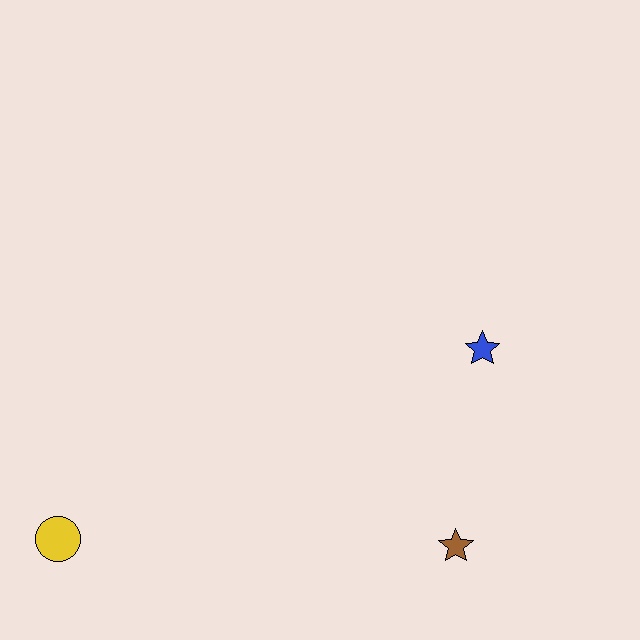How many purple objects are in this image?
There are no purple objects.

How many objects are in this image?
There are 3 objects.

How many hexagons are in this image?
There are no hexagons.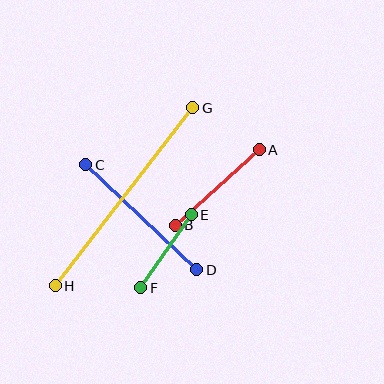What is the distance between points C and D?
The distance is approximately 153 pixels.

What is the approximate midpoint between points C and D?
The midpoint is at approximately (141, 217) pixels.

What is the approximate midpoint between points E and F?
The midpoint is at approximately (166, 251) pixels.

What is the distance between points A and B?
The distance is approximately 113 pixels.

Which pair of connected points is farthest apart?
Points G and H are farthest apart.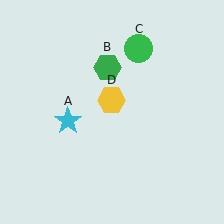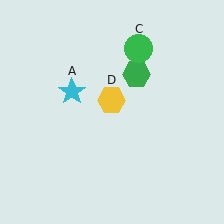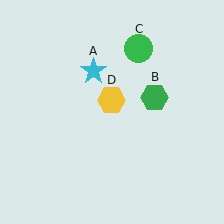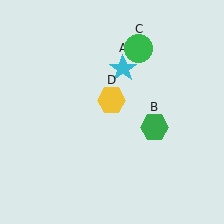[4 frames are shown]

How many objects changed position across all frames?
2 objects changed position: cyan star (object A), green hexagon (object B).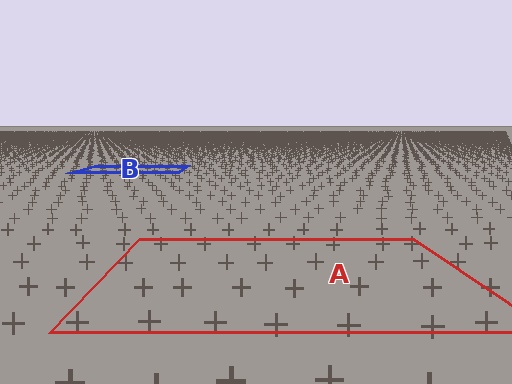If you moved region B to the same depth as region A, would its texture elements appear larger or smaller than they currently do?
They would appear larger. At a closer depth, the same texture elements are projected at a bigger on-screen size.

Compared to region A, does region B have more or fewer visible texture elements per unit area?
Region B has more texture elements per unit area — they are packed more densely because it is farther away.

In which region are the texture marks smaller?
The texture marks are smaller in region B, because it is farther away.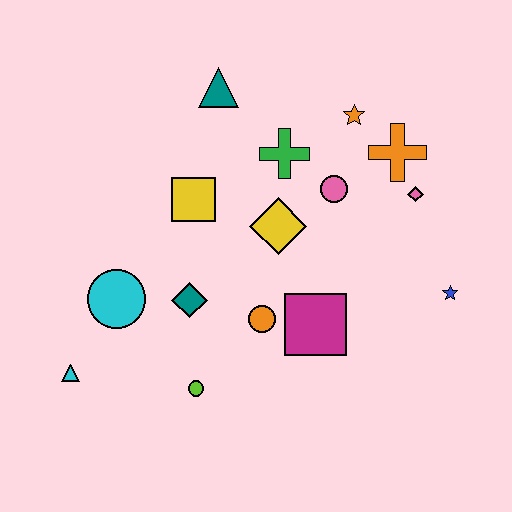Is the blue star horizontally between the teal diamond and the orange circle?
No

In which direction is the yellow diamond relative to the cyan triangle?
The yellow diamond is to the right of the cyan triangle.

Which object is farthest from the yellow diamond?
The cyan triangle is farthest from the yellow diamond.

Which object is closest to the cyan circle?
The teal diamond is closest to the cyan circle.